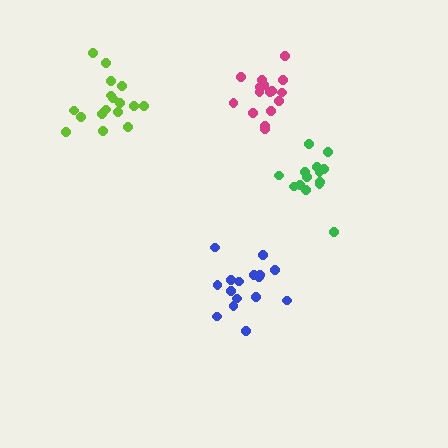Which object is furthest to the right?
The green cluster is rightmost.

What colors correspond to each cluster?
The clusters are colored: lime, magenta, green, blue.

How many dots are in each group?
Group 1: 17 dots, Group 2: 16 dots, Group 3: 14 dots, Group 4: 16 dots (63 total).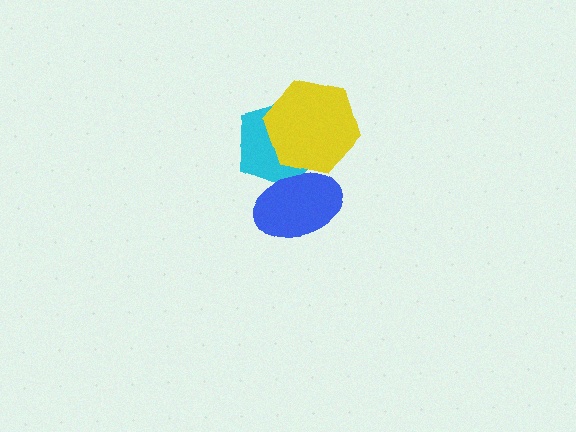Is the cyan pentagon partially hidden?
Yes, it is partially covered by another shape.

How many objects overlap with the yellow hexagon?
2 objects overlap with the yellow hexagon.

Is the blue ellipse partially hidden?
No, no other shape covers it.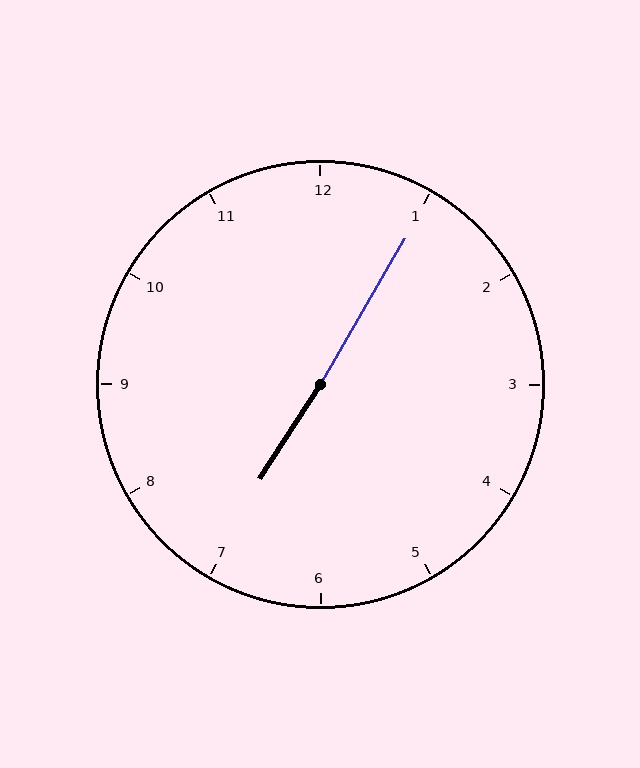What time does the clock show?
7:05.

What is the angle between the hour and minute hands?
Approximately 178 degrees.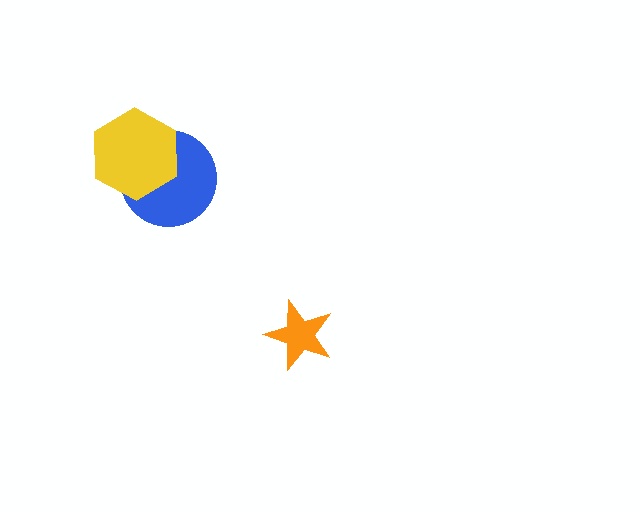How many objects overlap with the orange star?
0 objects overlap with the orange star.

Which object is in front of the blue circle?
The yellow hexagon is in front of the blue circle.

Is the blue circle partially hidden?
Yes, it is partially covered by another shape.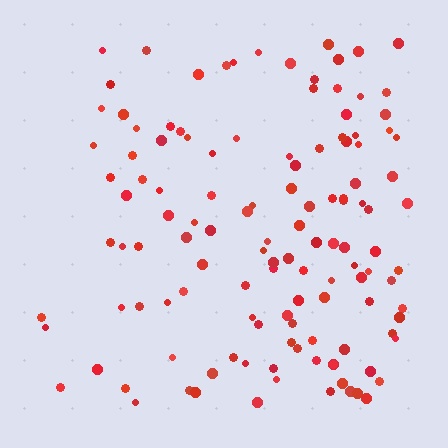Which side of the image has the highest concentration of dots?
The right.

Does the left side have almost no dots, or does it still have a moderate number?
Still a moderate number, just noticeably fewer than the right.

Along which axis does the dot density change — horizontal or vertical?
Horizontal.